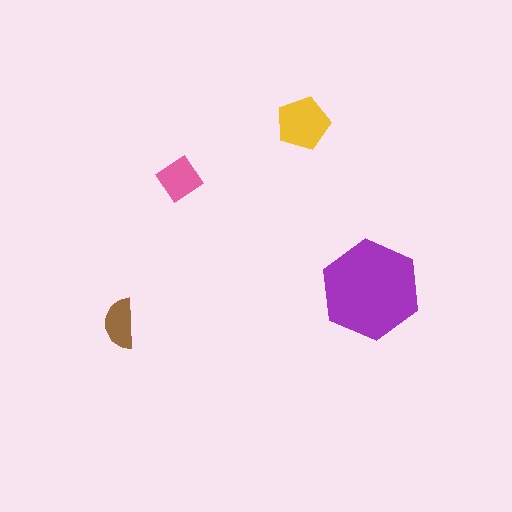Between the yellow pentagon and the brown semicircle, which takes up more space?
The yellow pentagon.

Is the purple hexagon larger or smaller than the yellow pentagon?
Larger.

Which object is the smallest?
The brown semicircle.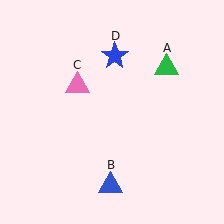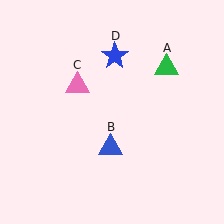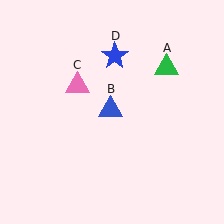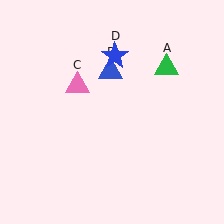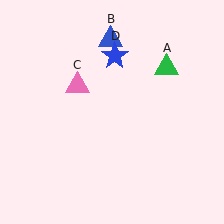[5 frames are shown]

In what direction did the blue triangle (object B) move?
The blue triangle (object B) moved up.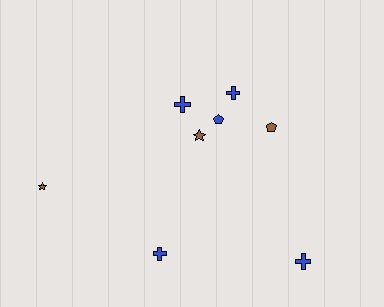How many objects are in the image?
There are 8 objects.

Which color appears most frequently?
Blue, with 5 objects.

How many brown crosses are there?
There are no brown crosses.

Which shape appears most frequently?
Cross, with 4 objects.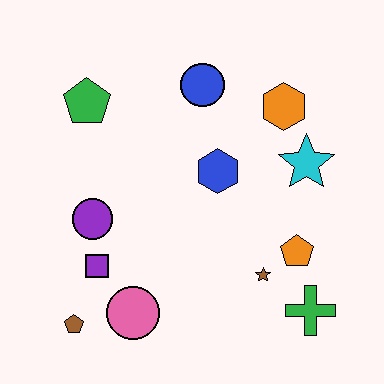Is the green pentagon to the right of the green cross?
No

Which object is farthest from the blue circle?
The brown pentagon is farthest from the blue circle.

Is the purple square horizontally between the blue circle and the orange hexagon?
No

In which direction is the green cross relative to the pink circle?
The green cross is to the right of the pink circle.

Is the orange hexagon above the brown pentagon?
Yes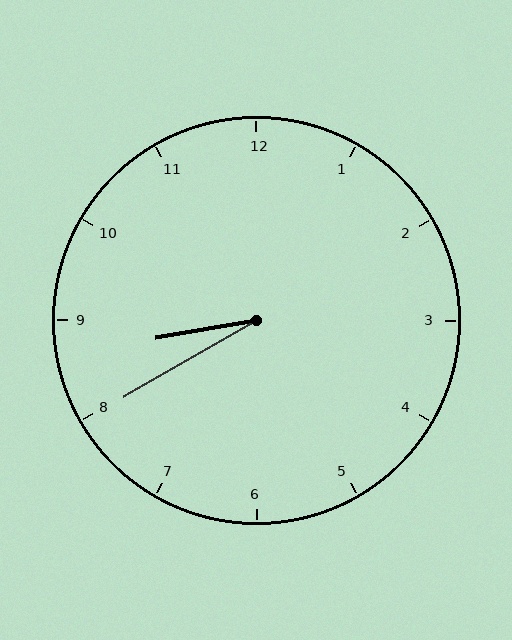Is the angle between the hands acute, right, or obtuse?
It is acute.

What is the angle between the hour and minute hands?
Approximately 20 degrees.